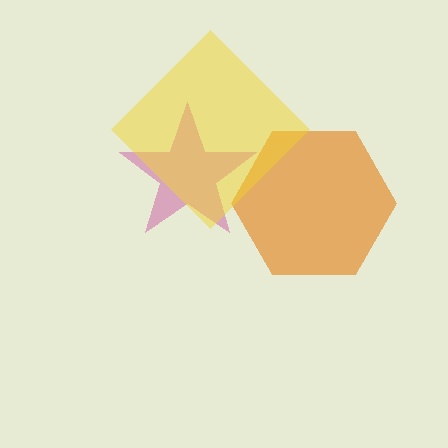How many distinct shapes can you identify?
There are 3 distinct shapes: an orange hexagon, a magenta star, a yellow diamond.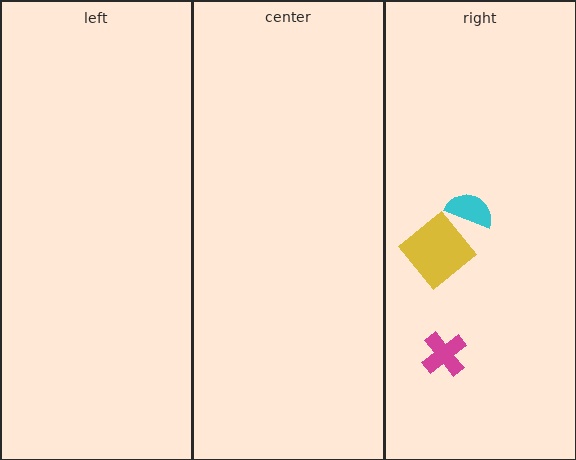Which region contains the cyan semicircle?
The right region.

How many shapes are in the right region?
3.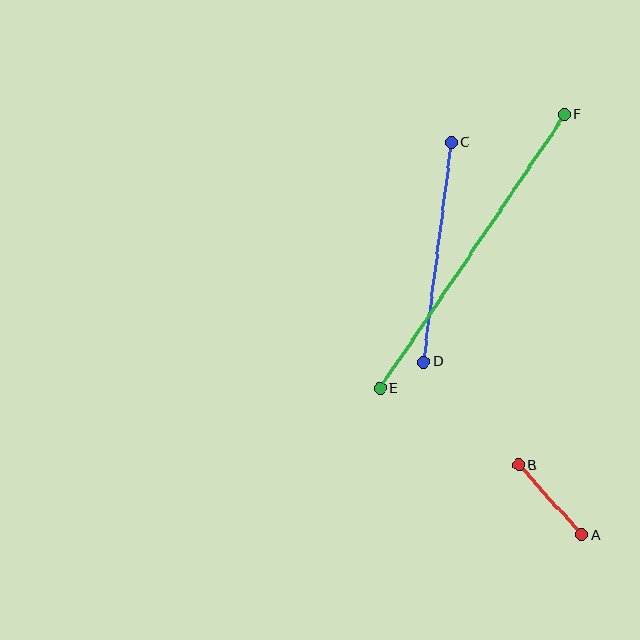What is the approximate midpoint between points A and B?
The midpoint is at approximately (550, 500) pixels.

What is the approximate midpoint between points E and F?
The midpoint is at approximately (472, 251) pixels.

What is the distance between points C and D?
The distance is approximately 222 pixels.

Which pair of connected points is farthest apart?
Points E and F are farthest apart.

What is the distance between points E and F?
The distance is approximately 331 pixels.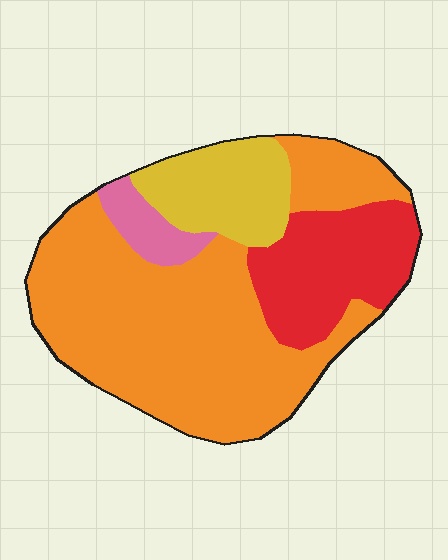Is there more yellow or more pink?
Yellow.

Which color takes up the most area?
Orange, at roughly 60%.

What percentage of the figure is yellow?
Yellow covers roughly 15% of the figure.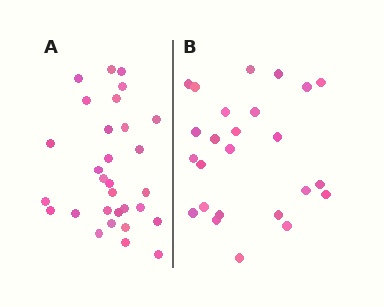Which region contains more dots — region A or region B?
Region A (the left region) has more dots.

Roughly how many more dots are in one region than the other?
Region A has about 5 more dots than region B.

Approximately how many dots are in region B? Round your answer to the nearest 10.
About 20 dots. (The exact count is 25, which rounds to 20.)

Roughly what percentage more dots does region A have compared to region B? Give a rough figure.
About 20% more.